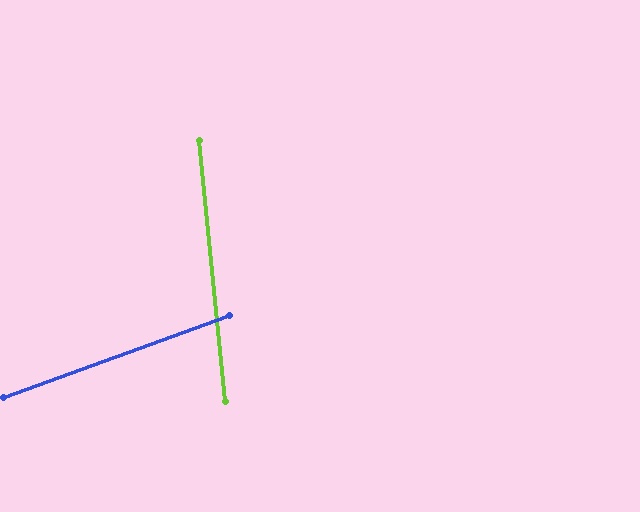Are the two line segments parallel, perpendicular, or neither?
Neither parallel nor perpendicular — they differ by about 76°.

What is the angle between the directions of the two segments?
Approximately 76 degrees.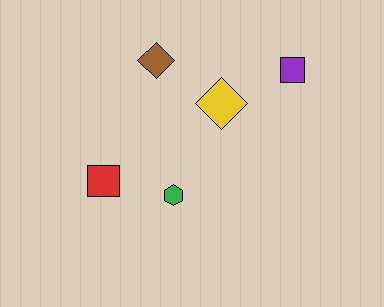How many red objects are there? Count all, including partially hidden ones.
There is 1 red object.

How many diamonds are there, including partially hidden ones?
There are 2 diamonds.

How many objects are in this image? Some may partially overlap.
There are 5 objects.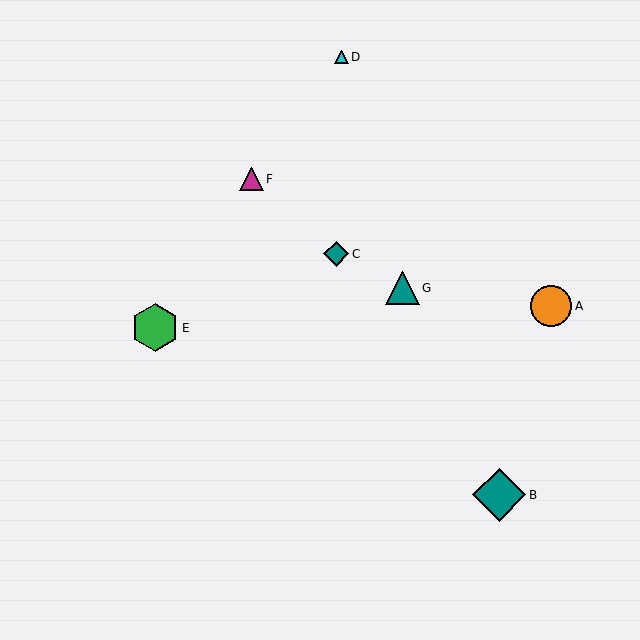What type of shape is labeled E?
Shape E is a green hexagon.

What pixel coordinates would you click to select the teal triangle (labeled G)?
Click at (403, 288) to select the teal triangle G.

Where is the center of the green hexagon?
The center of the green hexagon is at (155, 328).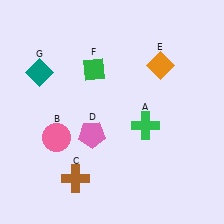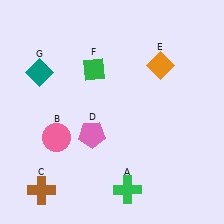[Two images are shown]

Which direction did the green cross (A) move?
The green cross (A) moved down.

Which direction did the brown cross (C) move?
The brown cross (C) moved left.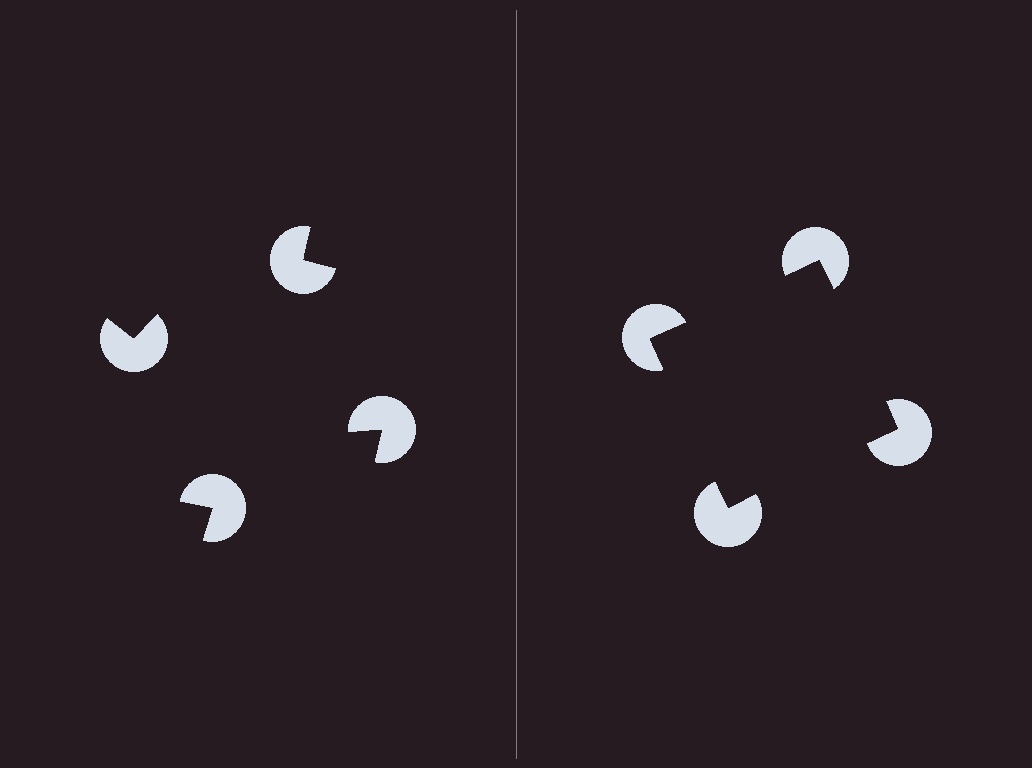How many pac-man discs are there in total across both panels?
8 — 4 on each side.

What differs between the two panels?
The pac-man discs are positioned identically on both sides; only the wedge orientations differ. On the right they align to a square; on the left they are misaligned.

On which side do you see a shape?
An illusory square appears on the right side. On the left side the wedge cuts are rotated, so no coherent shape forms.